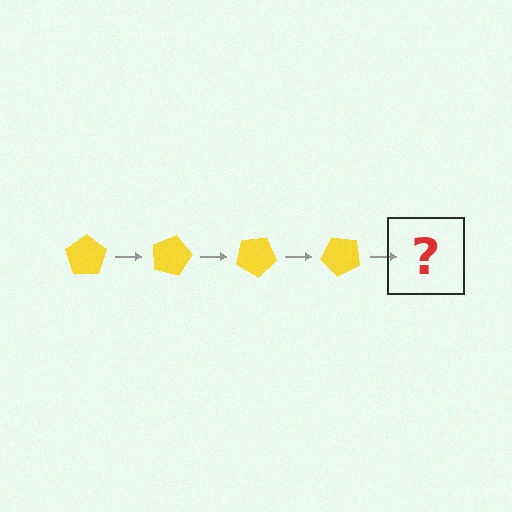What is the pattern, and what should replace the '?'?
The pattern is that the pentagon rotates 15 degrees each step. The '?' should be a yellow pentagon rotated 60 degrees.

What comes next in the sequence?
The next element should be a yellow pentagon rotated 60 degrees.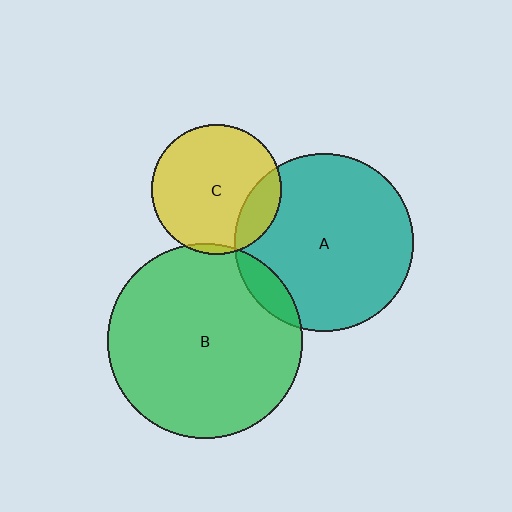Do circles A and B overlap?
Yes.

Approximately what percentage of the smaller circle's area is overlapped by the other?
Approximately 10%.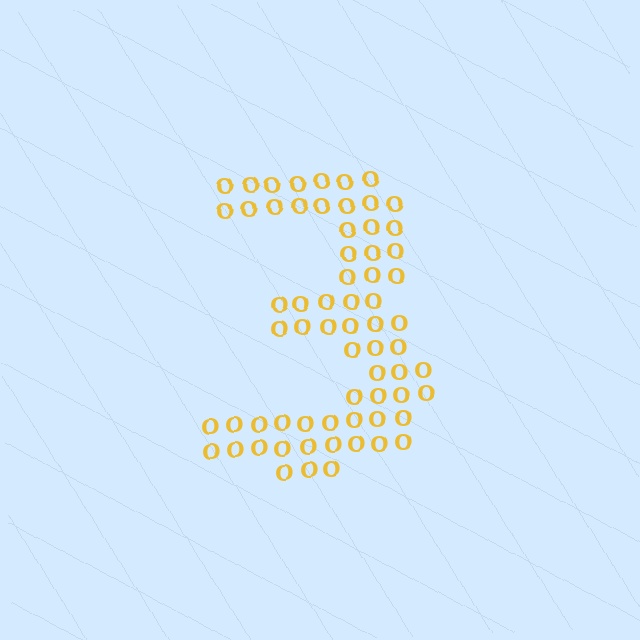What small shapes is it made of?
It is made of small letter O's.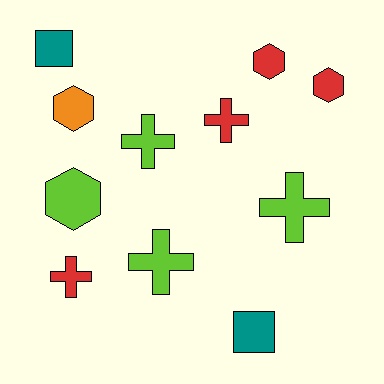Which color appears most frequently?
Lime, with 4 objects.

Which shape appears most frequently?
Cross, with 5 objects.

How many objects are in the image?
There are 11 objects.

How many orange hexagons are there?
There is 1 orange hexagon.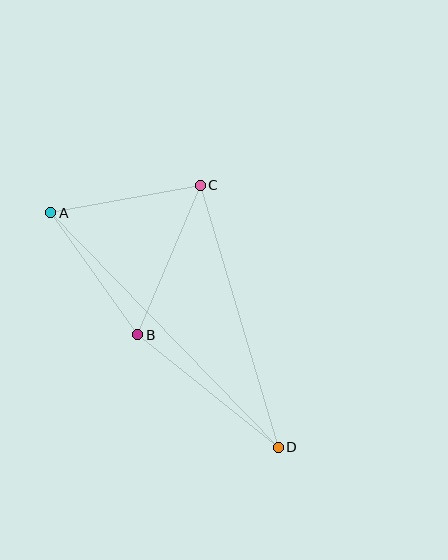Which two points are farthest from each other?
Points A and D are farthest from each other.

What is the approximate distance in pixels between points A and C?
The distance between A and C is approximately 152 pixels.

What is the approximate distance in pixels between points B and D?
The distance between B and D is approximately 180 pixels.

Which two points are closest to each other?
Points A and B are closest to each other.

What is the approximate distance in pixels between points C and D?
The distance between C and D is approximately 273 pixels.